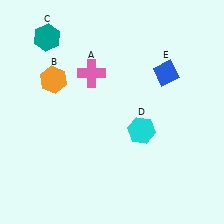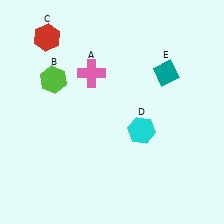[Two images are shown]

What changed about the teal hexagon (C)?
In Image 1, C is teal. In Image 2, it changed to red.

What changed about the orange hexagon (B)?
In Image 1, B is orange. In Image 2, it changed to lime.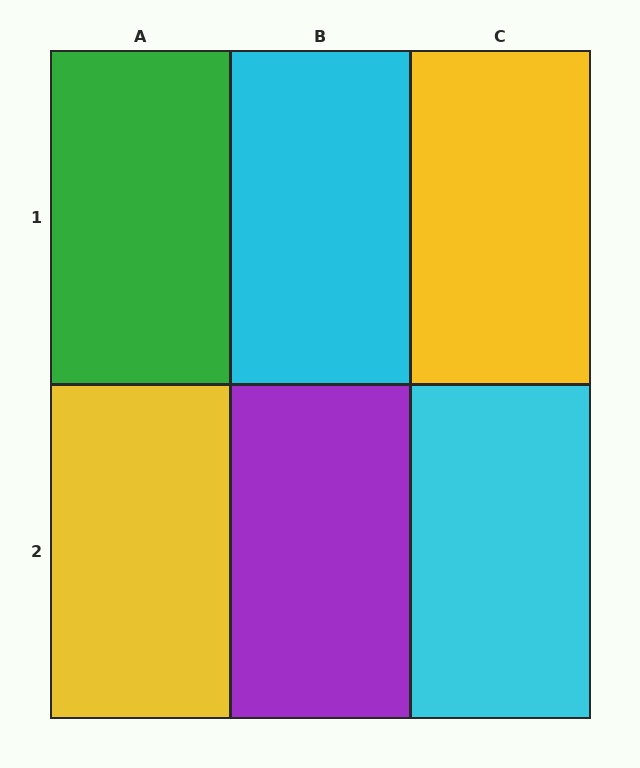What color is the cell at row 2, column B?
Purple.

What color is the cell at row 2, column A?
Yellow.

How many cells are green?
1 cell is green.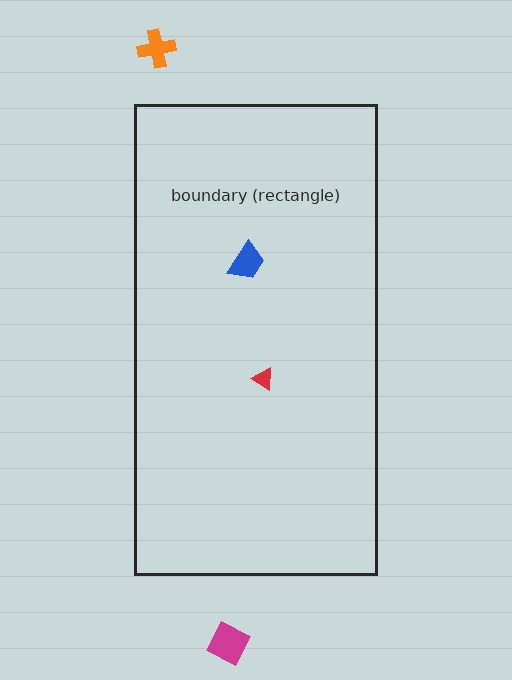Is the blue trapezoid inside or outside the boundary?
Inside.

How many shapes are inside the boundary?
2 inside, 2 outside.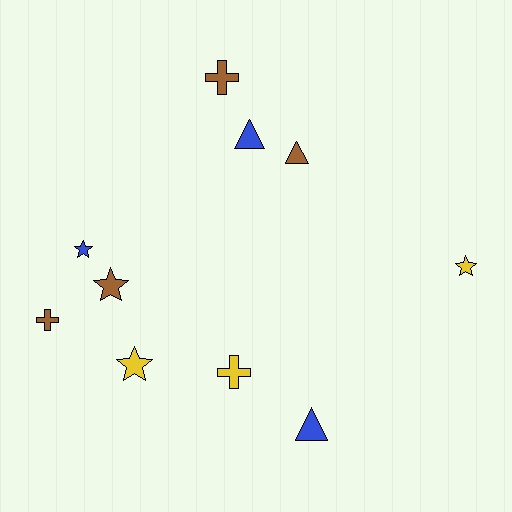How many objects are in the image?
There are 10 objects.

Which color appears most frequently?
Brown, with 4 objects.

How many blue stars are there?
There is 1 blue star.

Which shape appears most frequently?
Star, with 4 objects.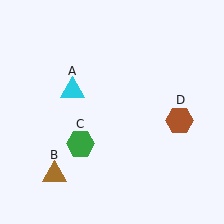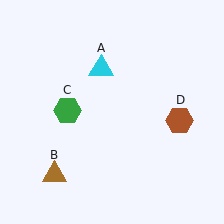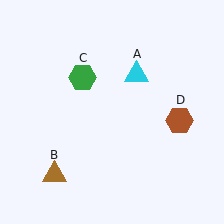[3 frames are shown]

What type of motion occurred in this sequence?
The cyan triangle (object A), green hexagon (object C) rotated clockwise around the center of the scene.